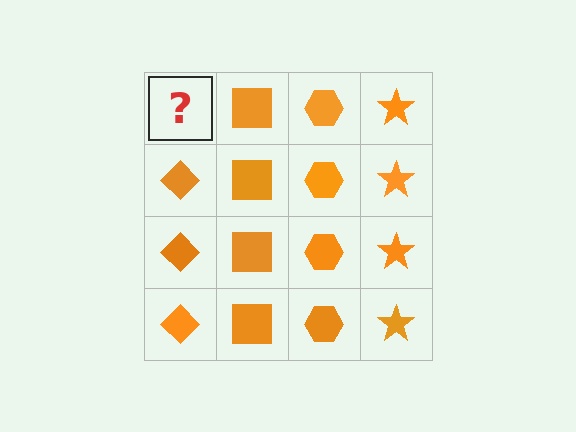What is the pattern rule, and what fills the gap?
The rule is that each column has a consistent shape. The gap should be filled with an orange diamond.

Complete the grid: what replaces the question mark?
The question mark should be replaced with an orange diamond.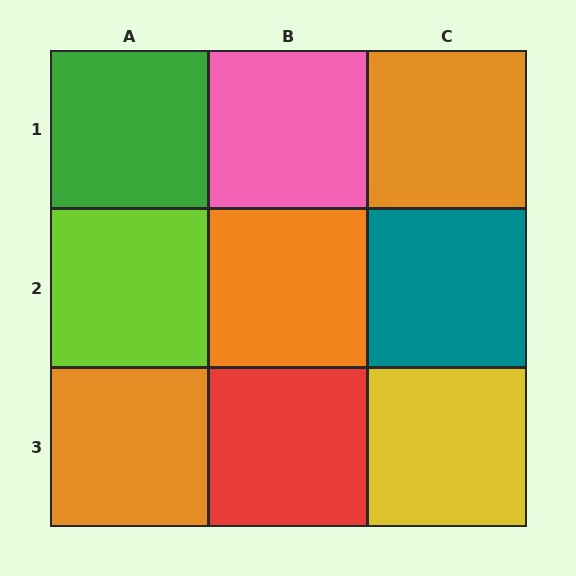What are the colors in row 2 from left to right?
Lime, orange, teal.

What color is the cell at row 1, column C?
Orange.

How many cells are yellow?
1 cell is yellow.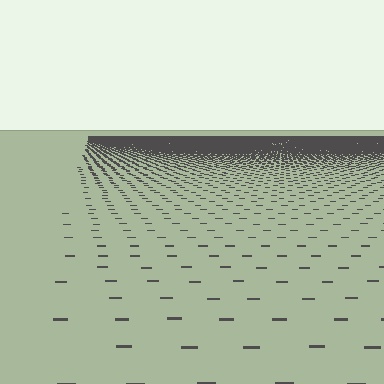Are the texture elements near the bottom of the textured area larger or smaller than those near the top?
Larger. Near the bottom, elements are closer to the viewer and appear at a bigger on-screen size.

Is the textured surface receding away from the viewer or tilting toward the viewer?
The surface is receding away from the viewer. Texture elements get smaller and denser toward the top.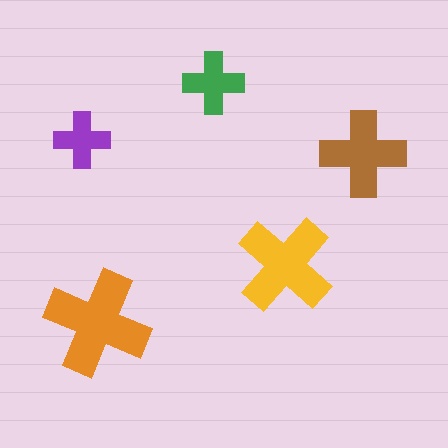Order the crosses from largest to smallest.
the orange one, the yellow one, the brown one, the green one, the purple one.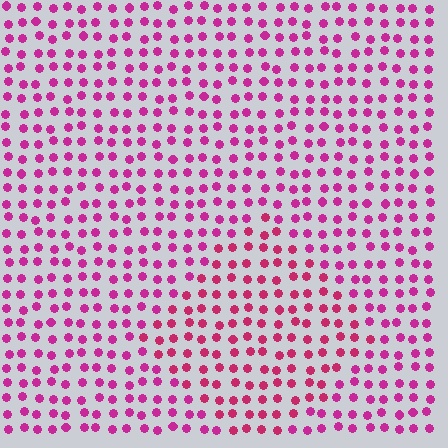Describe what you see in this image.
The image is filled with small magenta elements in a uniform arrangement. A diamond-shaped region is visible where the elements are tinted to a slightly different hue, forming a subtle color boundary.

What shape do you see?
I see a diamond.